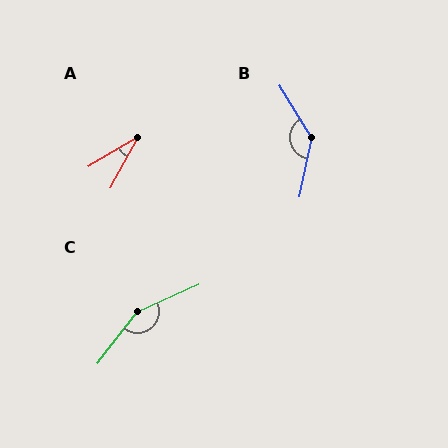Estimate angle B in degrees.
Approximately 137 degrees.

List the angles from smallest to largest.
A (30°), B (137°), C (152°).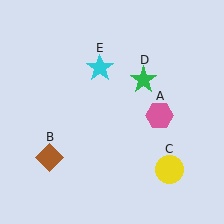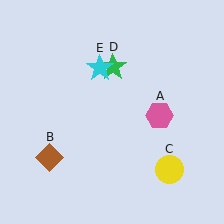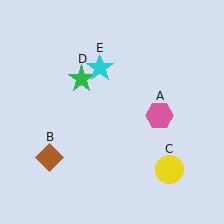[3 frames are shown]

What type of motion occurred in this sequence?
The green star (object D) rotated counterclockwise around the center of the scene.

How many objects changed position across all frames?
1 object changed position: green star (object D).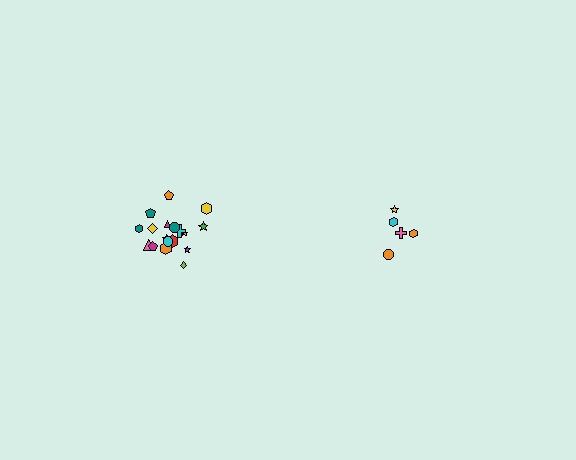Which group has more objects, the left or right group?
The left group.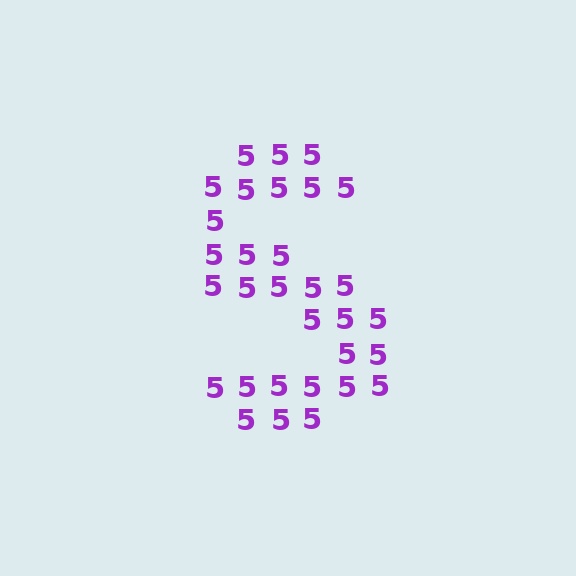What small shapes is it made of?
It is made of small digit 5's.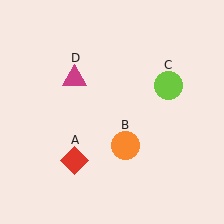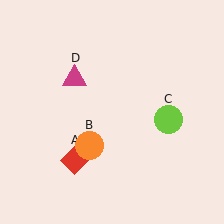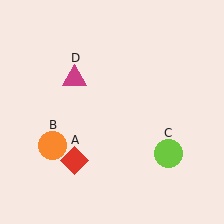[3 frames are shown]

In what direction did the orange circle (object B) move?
The orange circle (object B) moved left.